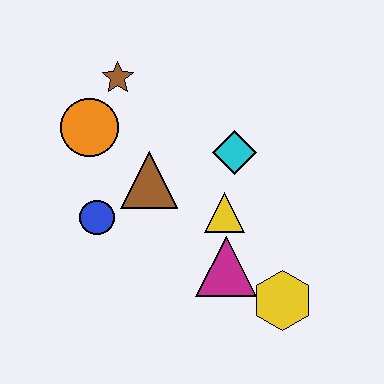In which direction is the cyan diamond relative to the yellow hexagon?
The cyan diamond is above the yellow hexagon.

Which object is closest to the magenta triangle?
The yellow triangle is closest to the magenta triangle.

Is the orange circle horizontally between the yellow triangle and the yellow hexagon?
No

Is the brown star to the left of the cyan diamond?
Yes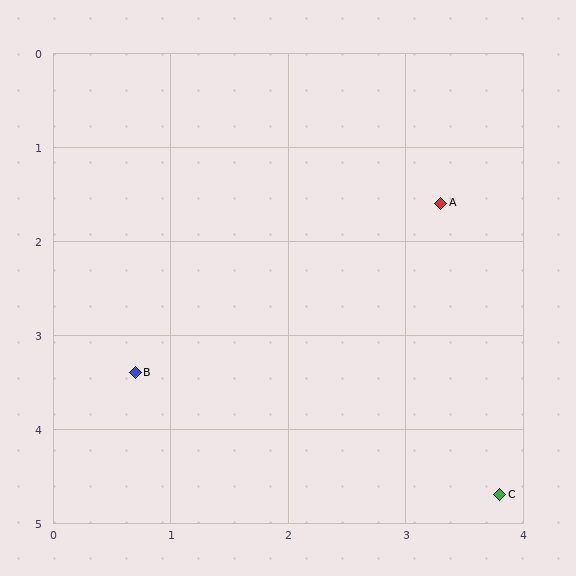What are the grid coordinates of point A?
Point A is at approximately (3.3, 1.6).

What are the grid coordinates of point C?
Point C is at approximately (3.8, 4.7).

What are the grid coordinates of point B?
Point B is at approximately (0.7, 3.4).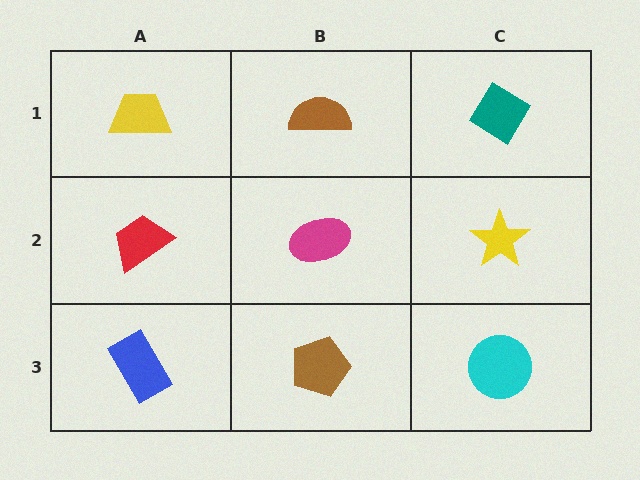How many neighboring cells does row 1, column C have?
2.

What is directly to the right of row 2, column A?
A magenta ellipse.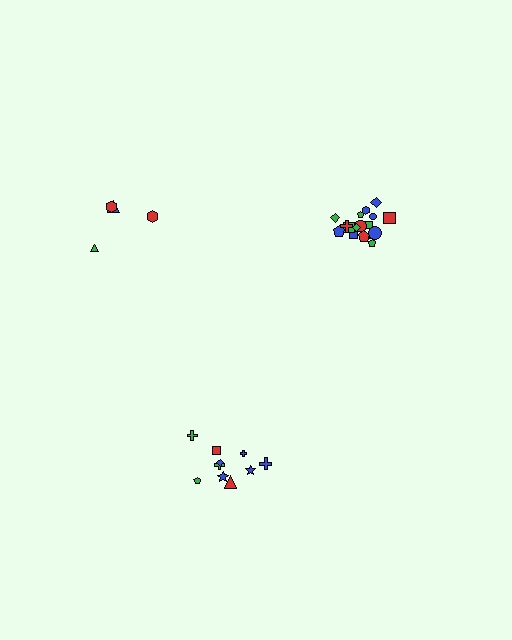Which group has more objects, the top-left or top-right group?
The top-right group.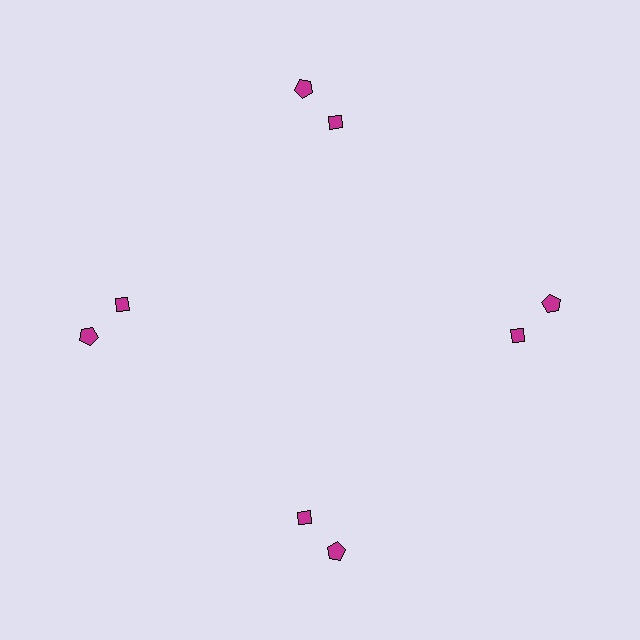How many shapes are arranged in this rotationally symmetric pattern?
There are 8 shapes, arranged in 4 groups of 2.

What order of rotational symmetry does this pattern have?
This pattern has 4-fold rotational symmetry.